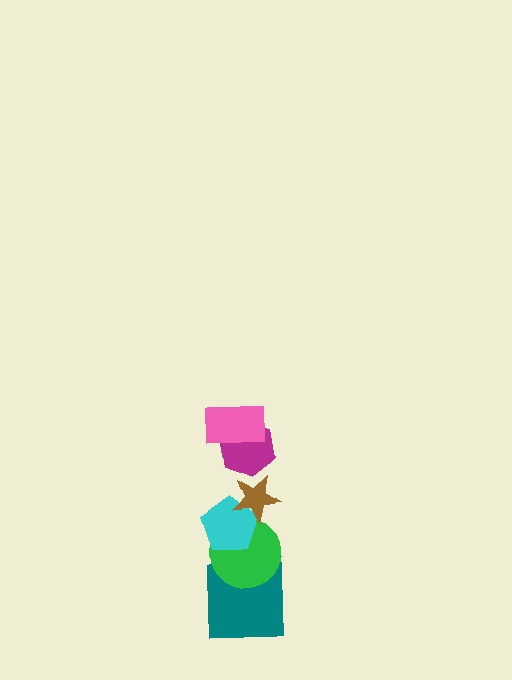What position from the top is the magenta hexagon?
The magenta hexagon is 2nd from the top.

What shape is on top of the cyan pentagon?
The brown star is on top of the cyan pentagon.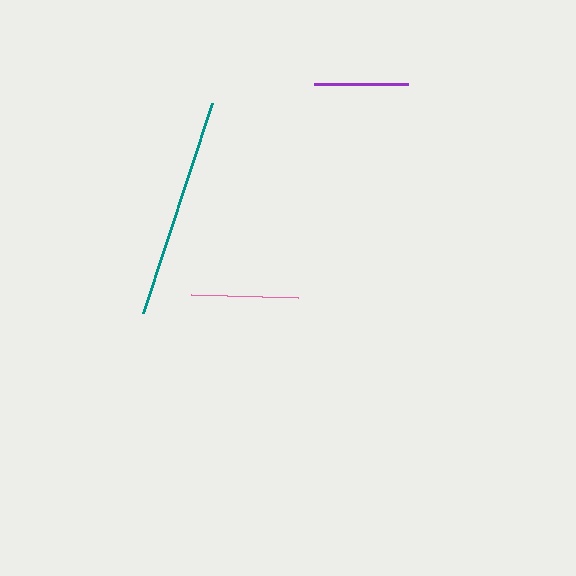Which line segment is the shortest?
The purple line is the shortest at approximately 94 pixels.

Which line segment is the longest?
The teal line is the longest at approximately 221 pixels.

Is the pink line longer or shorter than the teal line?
The teal line is longer than the pink line.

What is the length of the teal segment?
The teal segment is approximately 221 pixels long.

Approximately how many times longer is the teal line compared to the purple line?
The teal line is approximately 2.4 times the length of the purple line.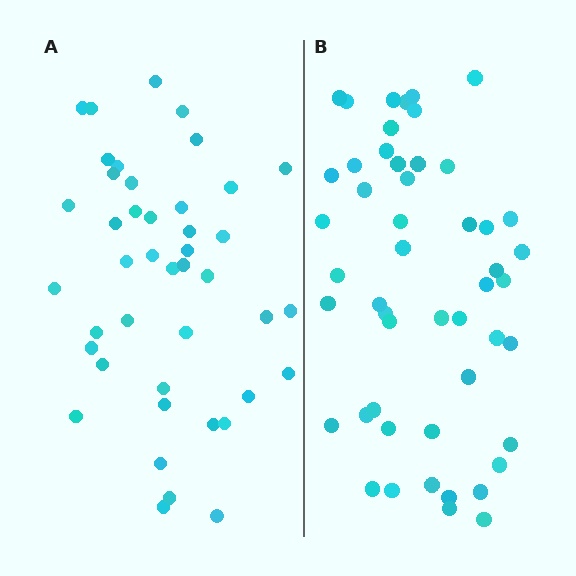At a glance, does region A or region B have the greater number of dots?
Region B (the right region) has more dots.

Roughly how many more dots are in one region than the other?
Region B has roughly 8 or so more dots than region A.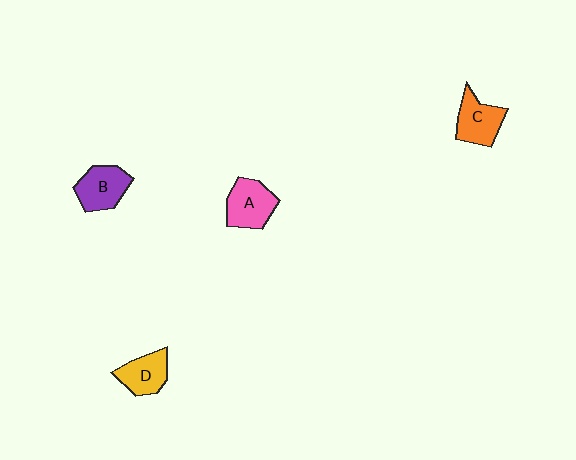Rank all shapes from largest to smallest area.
From largest to smallest: A (pink), B (purple), C (orange), D (yellow).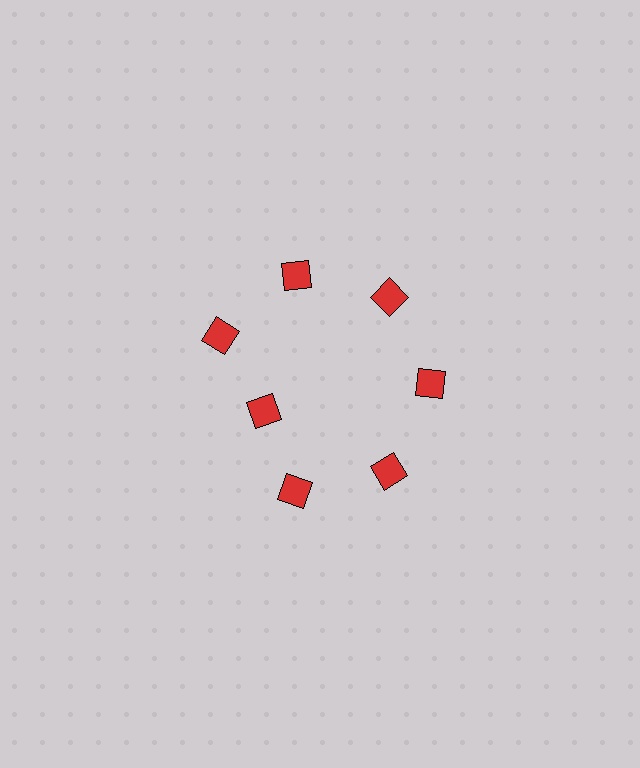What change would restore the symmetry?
The symmetry would be restored by moving it outward, back onto the ring so that all 7 diamonds sit at equal angles and equal distance from the center.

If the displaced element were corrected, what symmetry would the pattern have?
It would have 7-fold rotational symmetry — the pattern would map onto itself every 51 degrees.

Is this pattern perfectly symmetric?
No. The 7 red diamonds are arranged in a ring, but one element near the 8 o'clock position is pulled inward toward the center, breaking the 7-fold rotational symmetry.